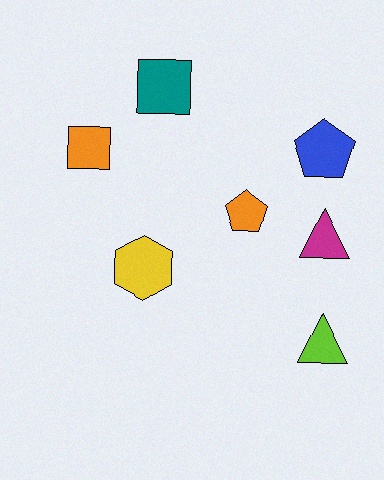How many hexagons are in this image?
There is 1 hexagon.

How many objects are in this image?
There are 7 objects.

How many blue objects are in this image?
There is 1 blue object.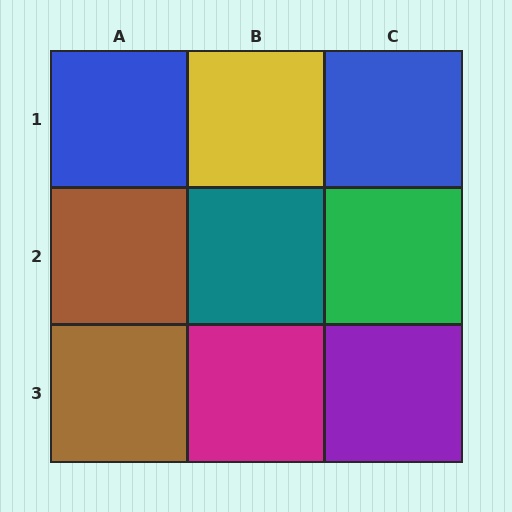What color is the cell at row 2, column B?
Teal.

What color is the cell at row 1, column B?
Yellow.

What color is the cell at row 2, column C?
Green.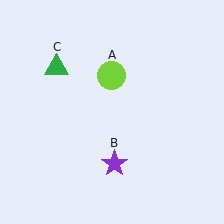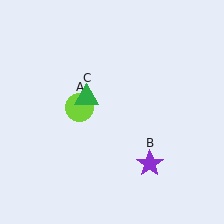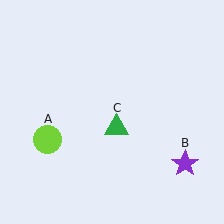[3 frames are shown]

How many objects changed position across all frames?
3 objects changed position: lime circle (object A), purple star (object B), green triangle (object C).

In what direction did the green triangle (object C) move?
The green triangle (object C) moved down and to the right.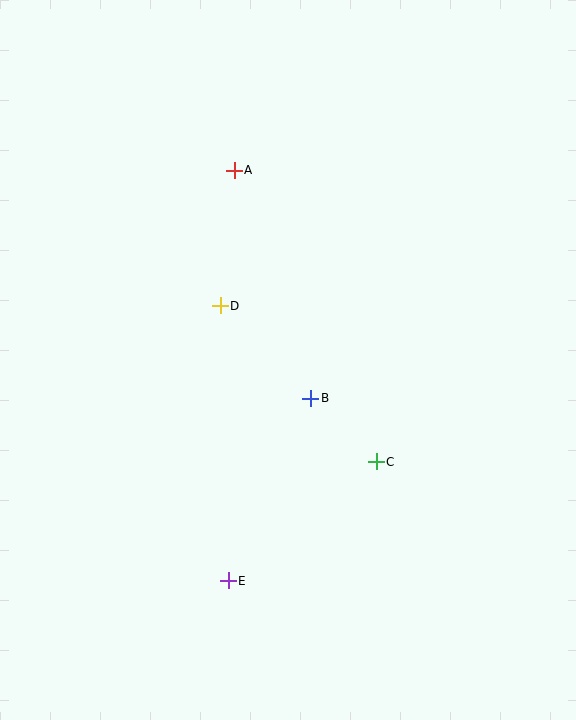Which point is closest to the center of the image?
Point B at (311, 398) is closest to the center.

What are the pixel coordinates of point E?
Point E is at (228, 581).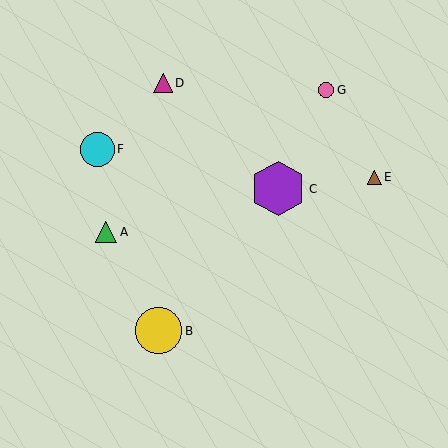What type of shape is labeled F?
Shape F is a cyan circle.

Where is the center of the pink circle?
The center of the pink circle is at (326, 90).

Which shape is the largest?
The purple hexagon (labeled C) is the largest.